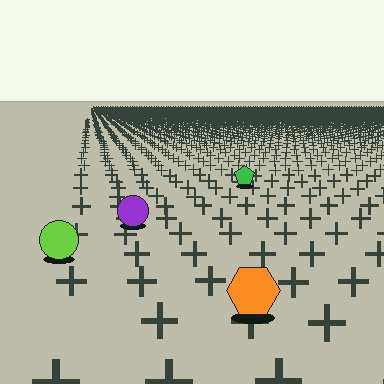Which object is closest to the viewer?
The orange hexagon is closest. The texture marks near it are larger and more spread out.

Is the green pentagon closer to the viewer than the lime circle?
No. The lime circle is closer — you can tell from the texture gradient: the ground texture is coarser near it.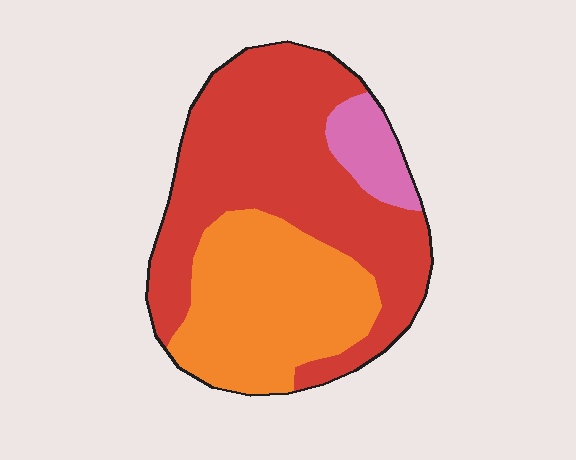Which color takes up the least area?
Pink, at roughly 10%.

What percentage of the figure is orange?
Orange covers roughly 35% of the figure.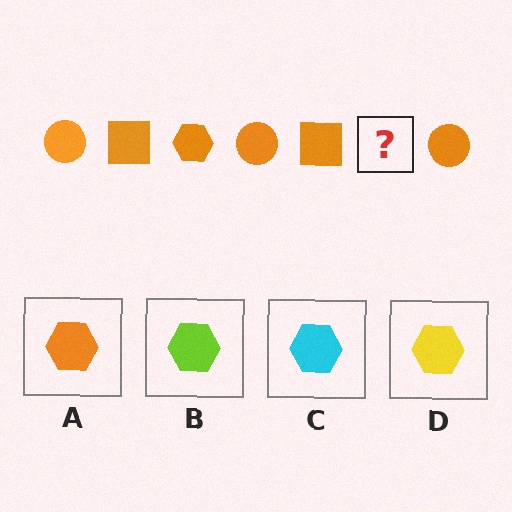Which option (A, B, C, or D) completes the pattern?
A.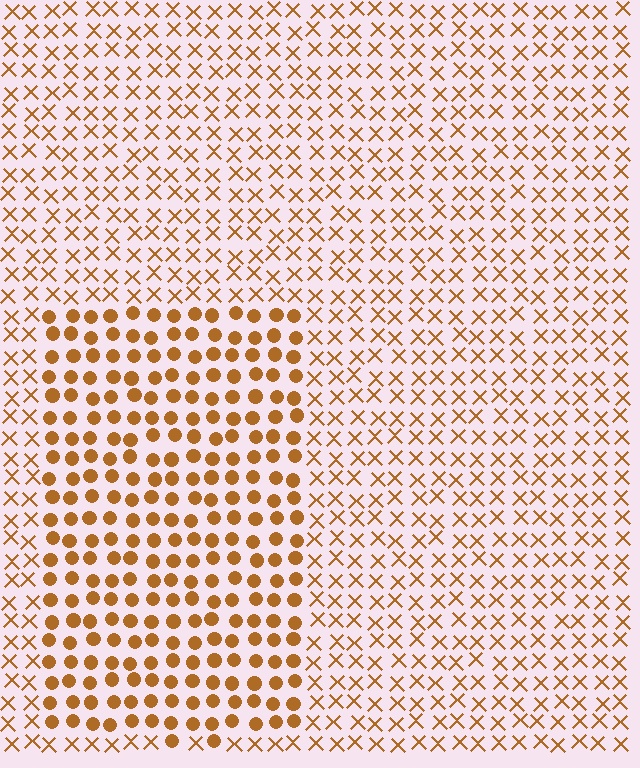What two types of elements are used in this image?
The image uses circles inside the rectangle region and X marks outside it.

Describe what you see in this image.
The image is filled with small brown elements arranged in a uniform grid. A rectangle-shaped region contains circles, while the surrounding area contains X marks. The boundary is defined purely by the change in element shape.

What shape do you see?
I see a rectangle.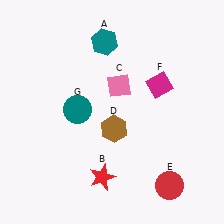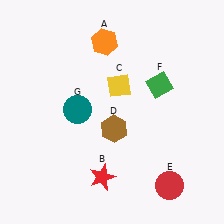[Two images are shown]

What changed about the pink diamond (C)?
In Image 1, C is pink. In Image 2, it changed to yellow.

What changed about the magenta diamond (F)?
In Image 1, F is magenta. In Image 2, it changed to green.